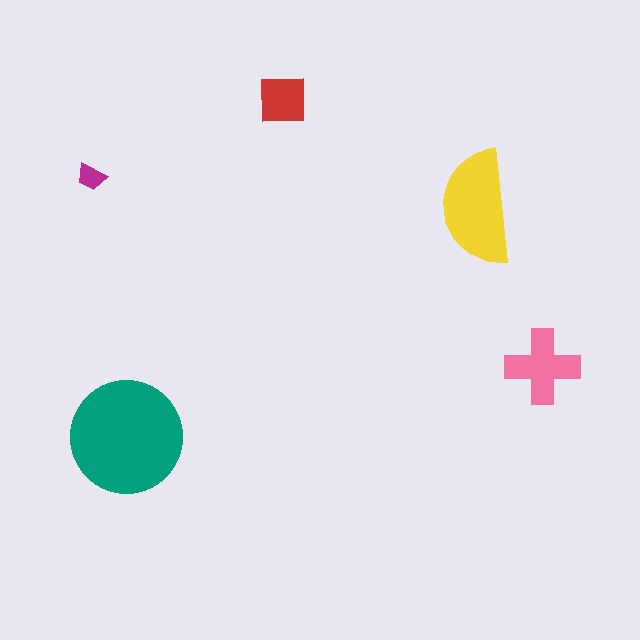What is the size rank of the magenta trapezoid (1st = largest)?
5th.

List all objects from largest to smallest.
The teal circle, the yellow semicircle, the pink cross, the red square, the magenta trapezoid.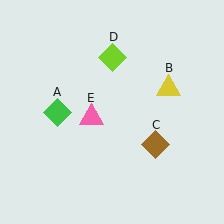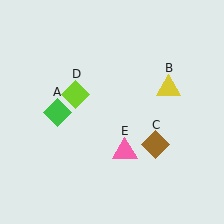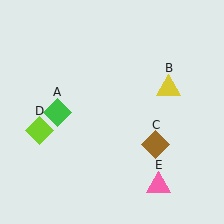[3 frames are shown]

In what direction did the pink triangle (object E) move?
The pink triangle (object E) moved down and to the right.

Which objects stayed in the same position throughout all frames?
Green diamond (object A) and yellow triangle (object B) and brown diamond (object C) remained stationary.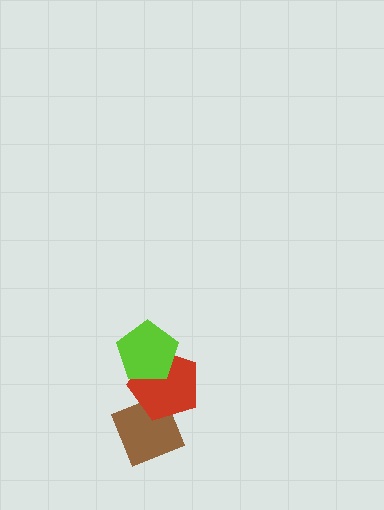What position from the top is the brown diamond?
The brown diamond is 3rd from the top.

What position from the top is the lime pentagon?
The lime pentagon is 1st from the top.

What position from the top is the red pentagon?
The red pentagon is 2nd from the top.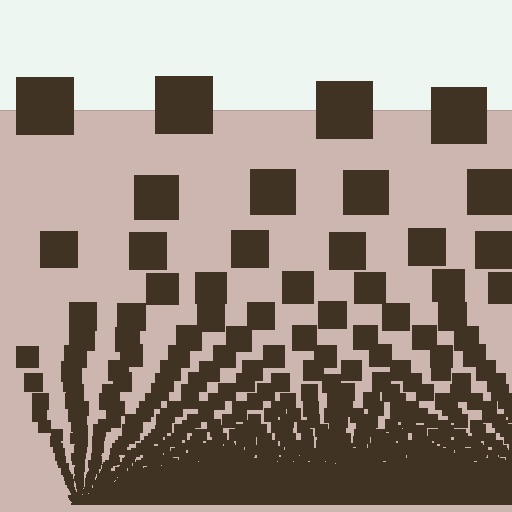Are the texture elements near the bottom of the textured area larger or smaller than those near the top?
Smaller. The gradient is inverted — elements near the bottom are smaller and denser.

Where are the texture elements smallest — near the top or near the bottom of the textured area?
Near the bottom.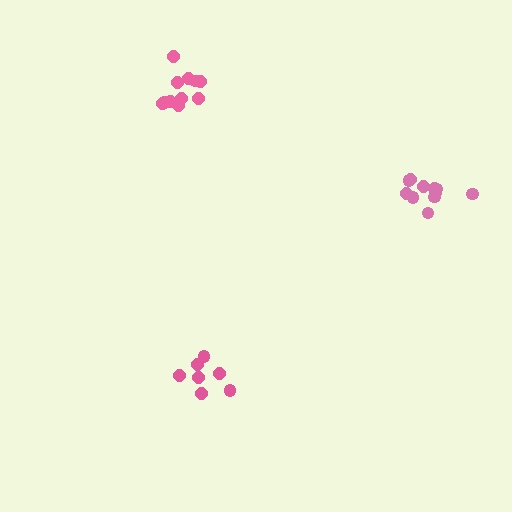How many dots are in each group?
Group 1: 7 dots, Group 2: 11 dots, Group 3: 12 dots (30 total).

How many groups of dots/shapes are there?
There are 3 groups.